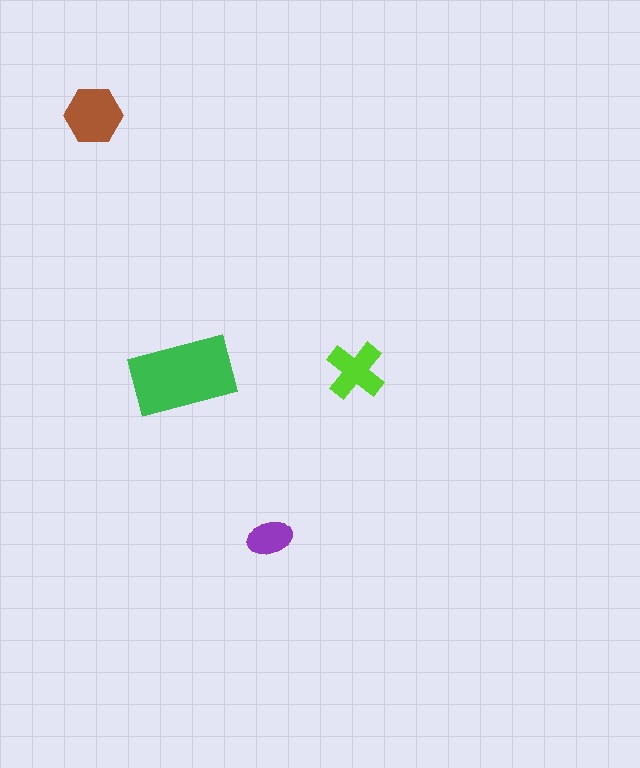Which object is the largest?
The green rectangle.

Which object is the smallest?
The purple ellipse.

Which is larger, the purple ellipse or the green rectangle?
The green rectangle.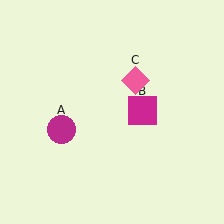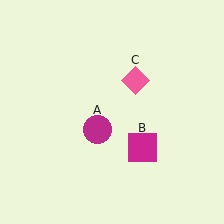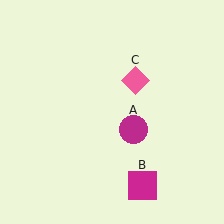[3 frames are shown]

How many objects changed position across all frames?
2 objects changed position: magenta circle (object A), magenta square (object B).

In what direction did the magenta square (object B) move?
The magenta square (object B) moved down.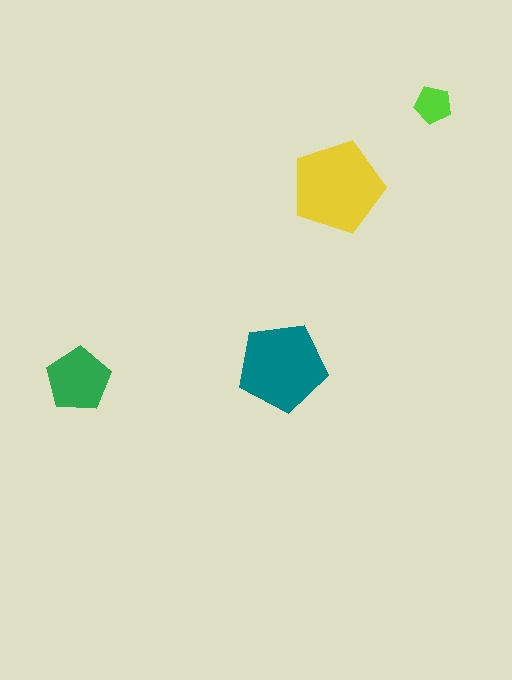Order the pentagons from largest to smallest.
the yellow one, the teal one, the green one, the lime one.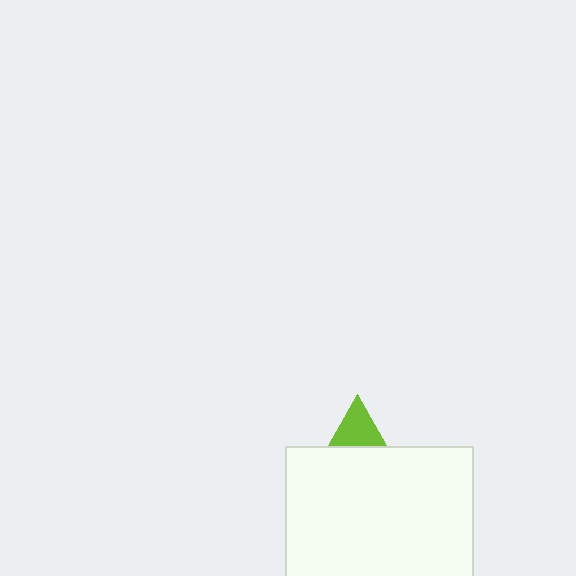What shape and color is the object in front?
The object in front is a white rectangle.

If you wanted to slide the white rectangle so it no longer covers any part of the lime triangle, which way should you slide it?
Slide it down — that is the most direct way to separate the two shapes.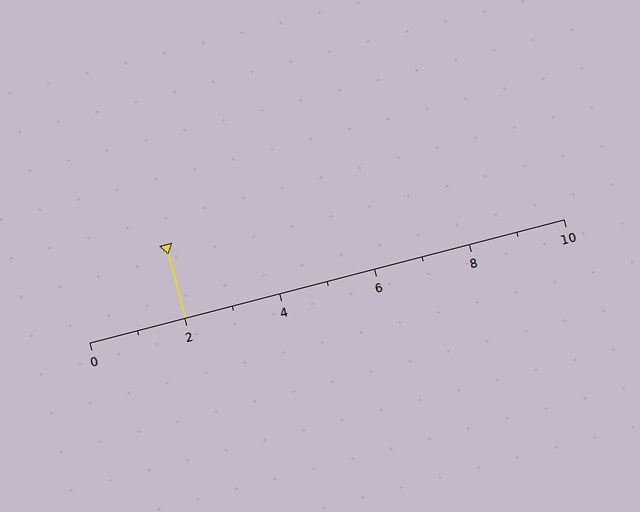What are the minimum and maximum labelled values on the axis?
The axis runs from 0 to 10.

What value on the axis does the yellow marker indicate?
The marker indicates approximately 2.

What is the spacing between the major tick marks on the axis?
The major ticks are spaced 2 apart.